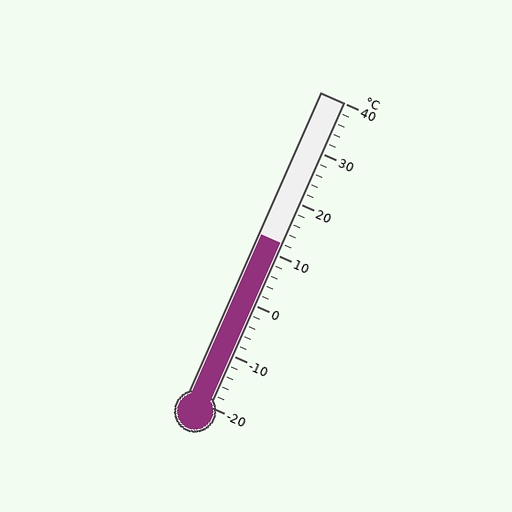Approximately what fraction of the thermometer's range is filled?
The thermometer is filled to approximately 55% of its range.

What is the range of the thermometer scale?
The thermometer scale ranges from -20°C to 40°C.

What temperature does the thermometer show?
The thermometer shows approximately 12°C.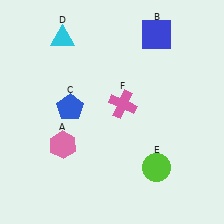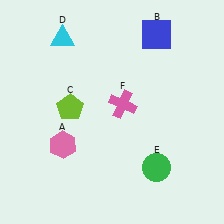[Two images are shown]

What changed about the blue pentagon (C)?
In Image 1, C is blue. In Image 2, it changed to lime.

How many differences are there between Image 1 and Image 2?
There are 2 differences between the two images.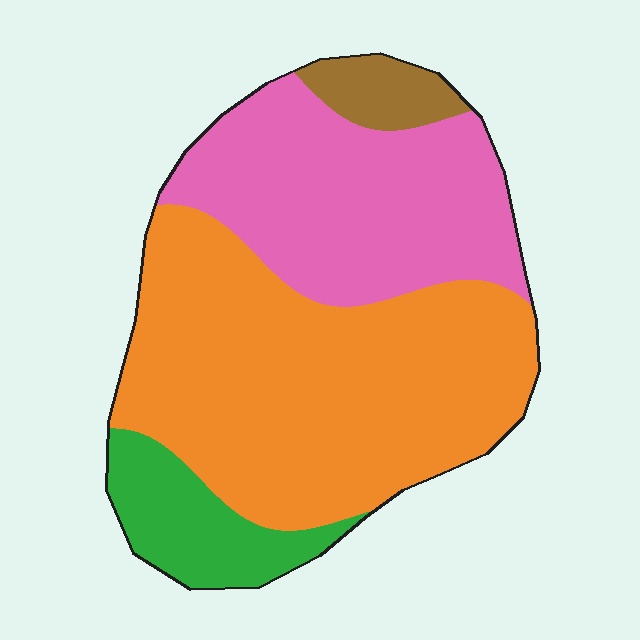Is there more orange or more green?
Orange.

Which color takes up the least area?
Brown, at roughly 5%.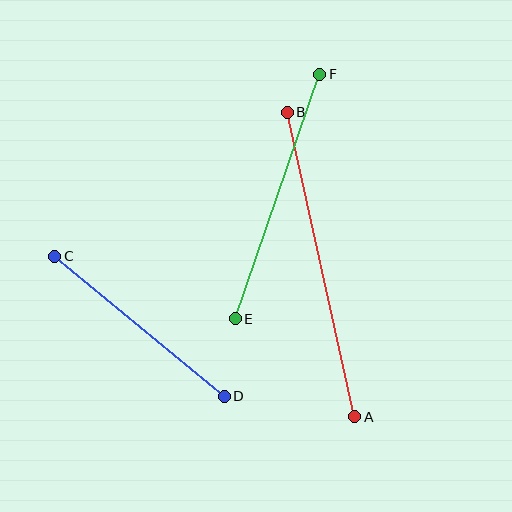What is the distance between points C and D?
The distance is approximately 220 pixels.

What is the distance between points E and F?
The distance is approximately 259 pixels.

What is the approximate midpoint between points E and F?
The midpoint is at approximately (278, 196) pixels.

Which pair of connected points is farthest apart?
Points A and B are farthest apart.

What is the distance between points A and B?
The distance is approximately 312 pixels.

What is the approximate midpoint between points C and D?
The midpoint is at approximately (139, 326) pixels.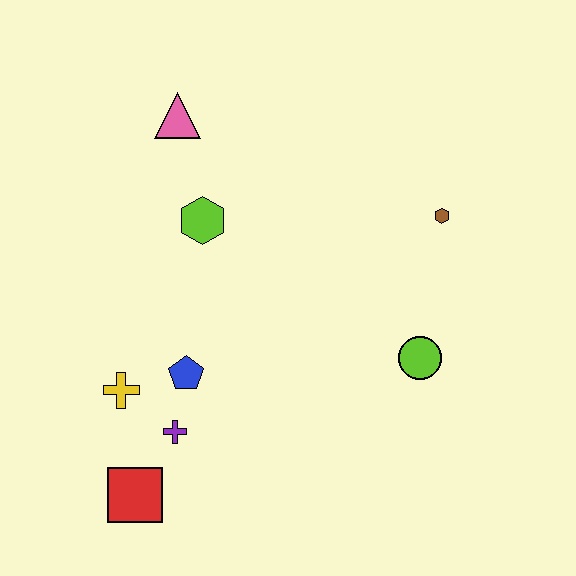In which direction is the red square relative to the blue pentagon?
The red square is below the blue pentagon.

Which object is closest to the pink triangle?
The lime hexagon is closest to the pink triangle.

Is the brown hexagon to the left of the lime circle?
No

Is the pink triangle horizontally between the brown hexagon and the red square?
Yes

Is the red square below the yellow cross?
Yes